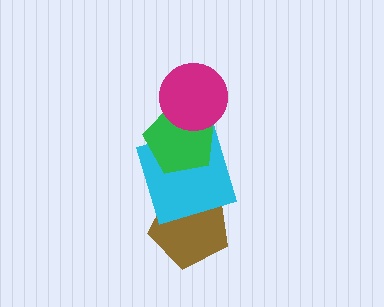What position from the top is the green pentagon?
The green pentagon is 2nd from the top.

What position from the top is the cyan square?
The cyan square is 3rd from the top.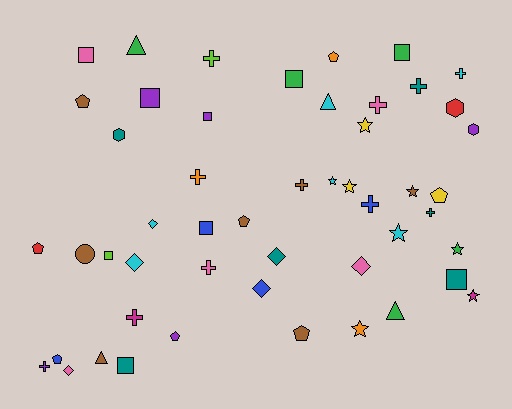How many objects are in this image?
There are 50 objects.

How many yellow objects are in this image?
There are 3 yellow objects.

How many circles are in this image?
There is 1 circle.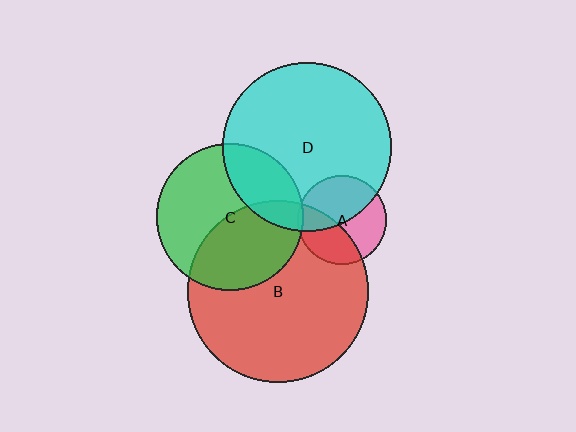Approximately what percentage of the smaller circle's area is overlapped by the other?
Approximately 10%.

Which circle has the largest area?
Circle B (red).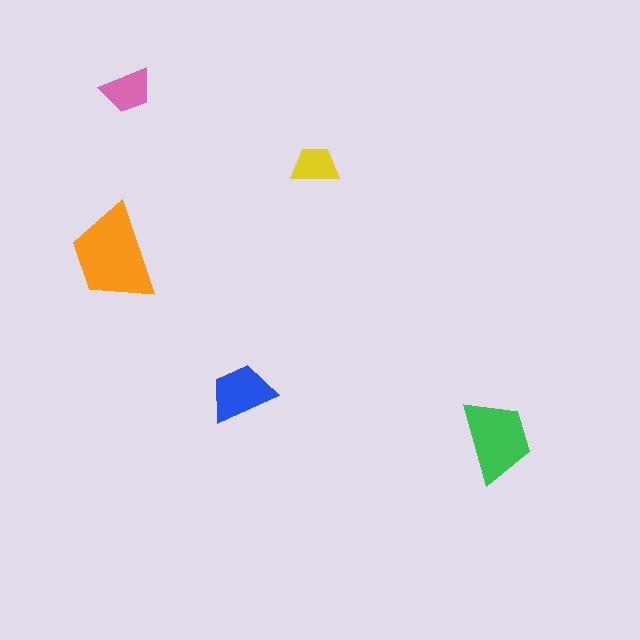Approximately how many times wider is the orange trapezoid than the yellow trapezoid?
About 2 times wider.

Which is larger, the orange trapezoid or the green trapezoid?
The orange one.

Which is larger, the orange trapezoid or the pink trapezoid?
The orange one.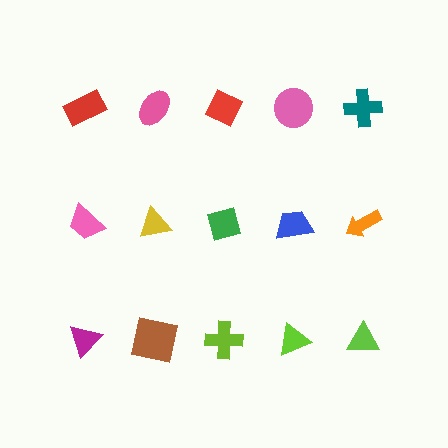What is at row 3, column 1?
A magenta triangle.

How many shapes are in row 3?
5 shapes.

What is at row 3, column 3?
A lime cross.